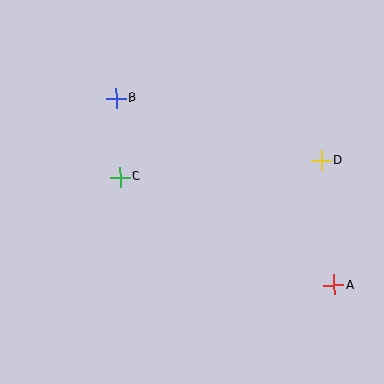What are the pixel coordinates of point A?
Point A is at (334, 285).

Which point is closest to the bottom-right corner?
Point A is closest to the bottom-right corner.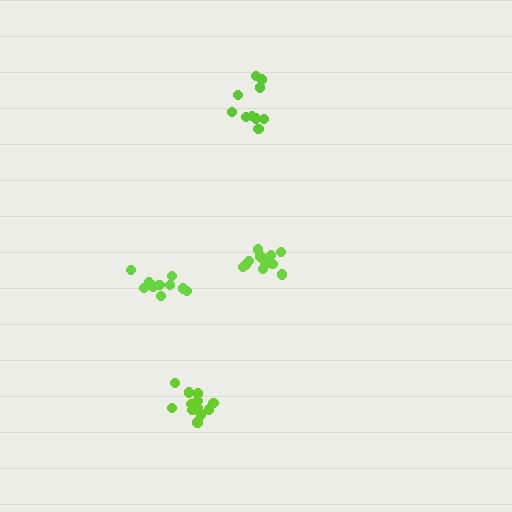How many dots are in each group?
Group 1: 13 dots, Group 2: 10 dots, Group 3: 10 dots, Group 4: 12 dots (45 total).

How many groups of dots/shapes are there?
There are 4 groups.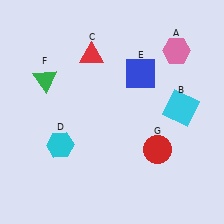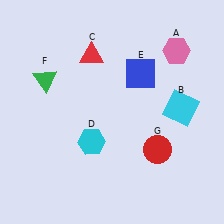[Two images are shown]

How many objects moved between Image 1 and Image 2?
1 object moved between the two images.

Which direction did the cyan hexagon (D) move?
The cyan hexagon (D) moved right.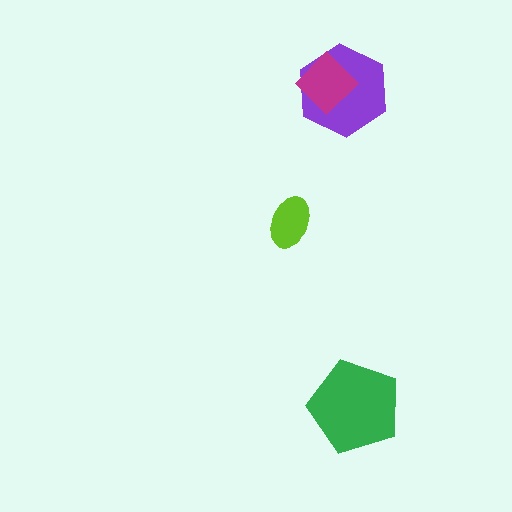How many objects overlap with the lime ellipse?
0 objects overlap with the lime ellipse.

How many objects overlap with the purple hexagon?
1 object overlaps with the purple hexagon.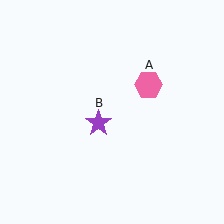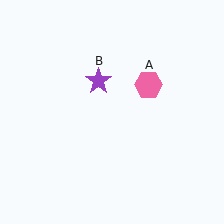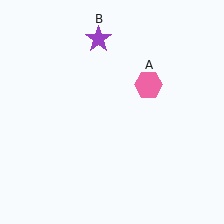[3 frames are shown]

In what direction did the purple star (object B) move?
The purple star (object B) moved up.